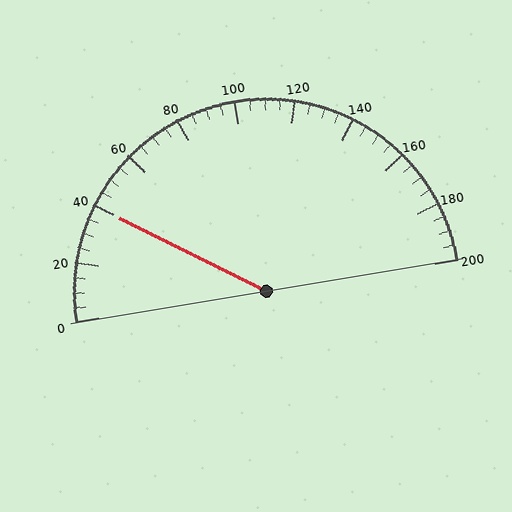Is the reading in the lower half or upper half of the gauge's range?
The reading is in the lower half of the range (0 to 200).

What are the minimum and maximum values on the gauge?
The gauge ranges from 0 to 200.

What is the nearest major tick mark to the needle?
The nearest major tick mark is 40.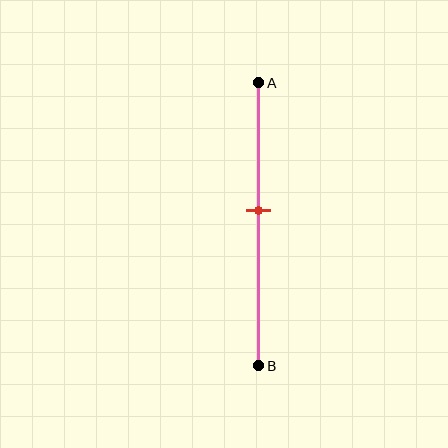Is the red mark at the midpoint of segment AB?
No, the mark is at about 45% from A, not at the 50% midpoint.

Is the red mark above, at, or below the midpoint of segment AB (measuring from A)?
The red mark is above the midpoint of segment AB.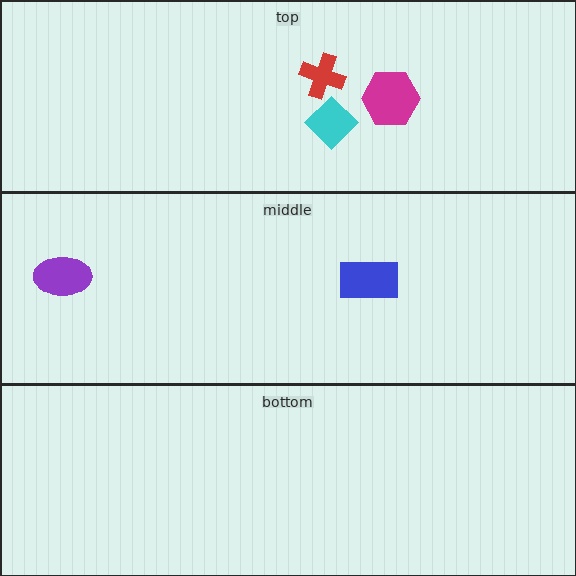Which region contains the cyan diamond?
The top region.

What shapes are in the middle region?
The blue rectangle, the purple ellipse.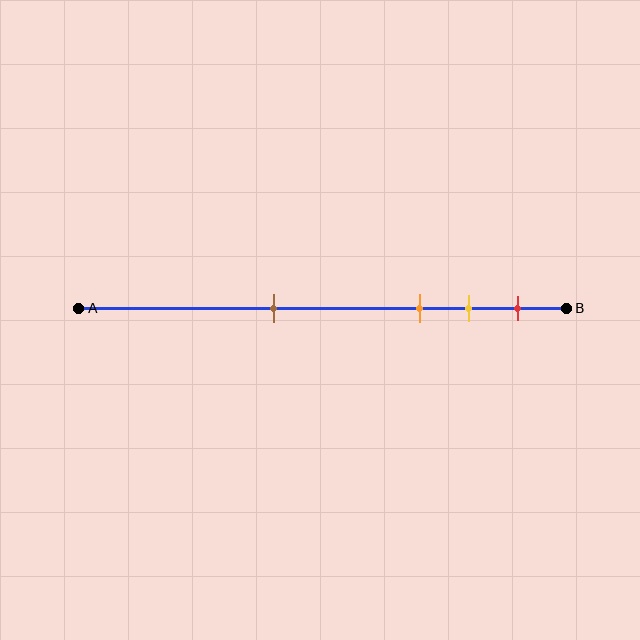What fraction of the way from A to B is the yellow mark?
The yellow mark is approximately 80% (0.8) of the way from A to B.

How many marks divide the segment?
There are 4 marks dividing the segment.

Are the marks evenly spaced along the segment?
No, the marks are not evenly spaced.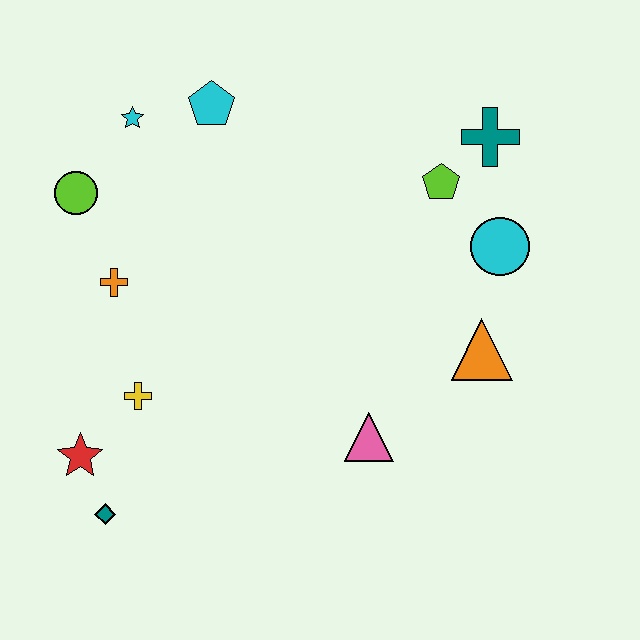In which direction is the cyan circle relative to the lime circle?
The cyan circle is to the right of the lime circle.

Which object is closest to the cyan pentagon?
The cyan star is closest to the cyan pentagon.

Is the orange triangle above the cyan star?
No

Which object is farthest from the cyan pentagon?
The teal diamond is farthest from the cyan pentagon.